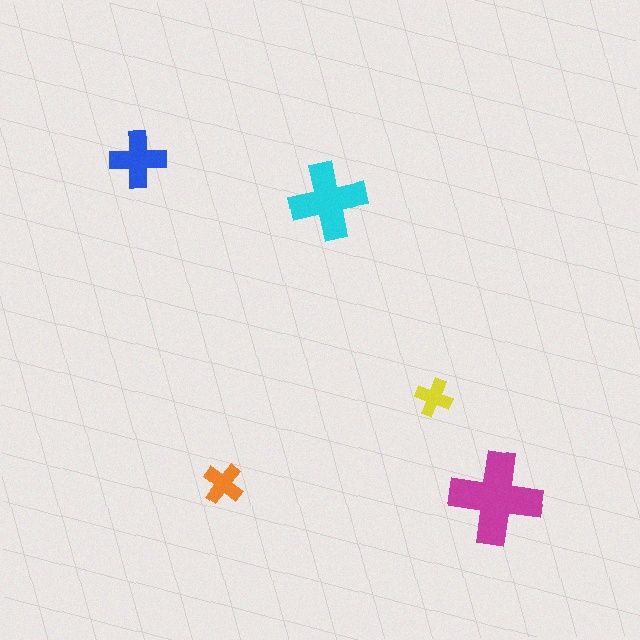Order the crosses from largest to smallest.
the magenta one, the cyan one, the blue one, the orange one, the yellow one.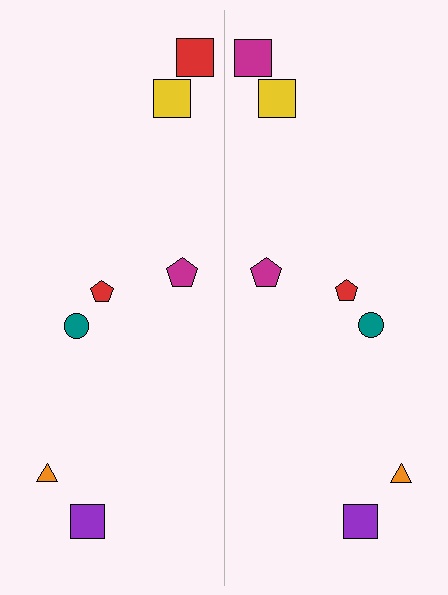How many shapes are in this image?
There are 14 shapes in this image.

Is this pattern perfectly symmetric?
No, the pattern is not perfectly symmetric. The magenta square on the right side breaks the symmetry — its mirror counterpart is red.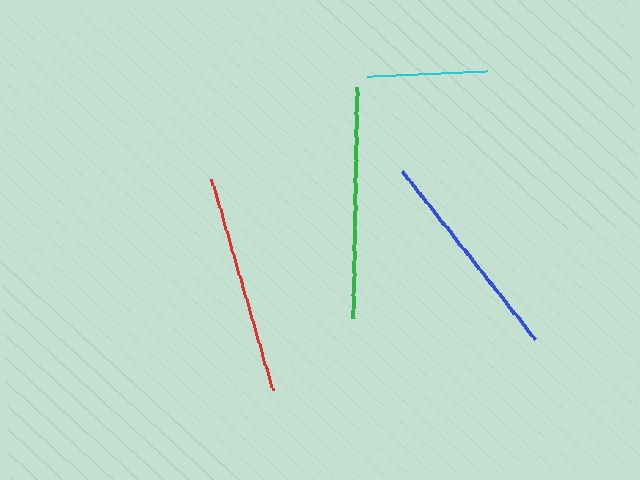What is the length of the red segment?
The red segment is approximately 220 pixels long.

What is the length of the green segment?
The green segment is approximately 230 pixels long.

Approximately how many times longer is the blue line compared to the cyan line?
The blue line is approximately 1.8 times the length of the cyan line.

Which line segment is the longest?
The green line is the longest at approximately 230 pixels.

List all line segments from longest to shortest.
From longest to shortest: green, red, blue, cyan.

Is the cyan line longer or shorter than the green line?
The green line is longer than the cyan line.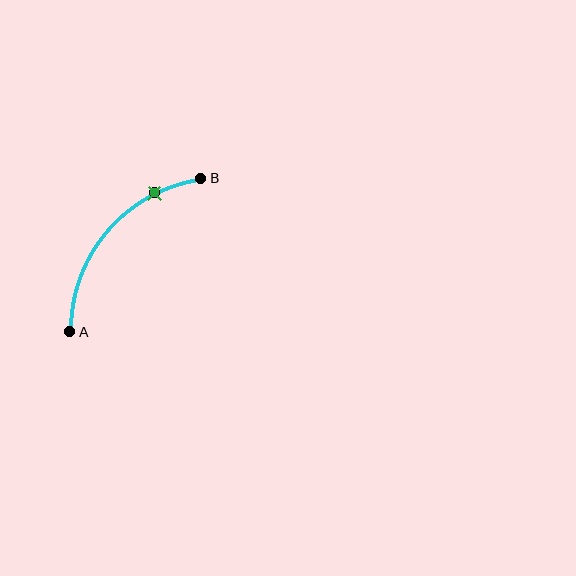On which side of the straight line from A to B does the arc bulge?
The arc bulges above and to the left of the straight line connecting A and B.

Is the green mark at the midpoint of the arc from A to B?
No. The green mark lies on the arc but is closer to endpoint B. The arc midpoint would be at the point on the curve equidistant along the arc from both A and B.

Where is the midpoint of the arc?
The arc midpoint is the point on the curve farthest from the straight line joining A and B. It sits above and to the left of that line.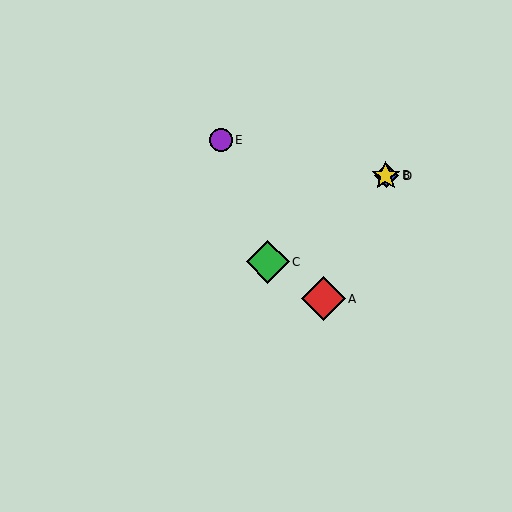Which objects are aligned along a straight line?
Objects B, C, D are aligned along a straight line.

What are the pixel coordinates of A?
Object A is at (323, 299).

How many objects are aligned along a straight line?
3 objects (B, C, D) are aligned along a straight line.